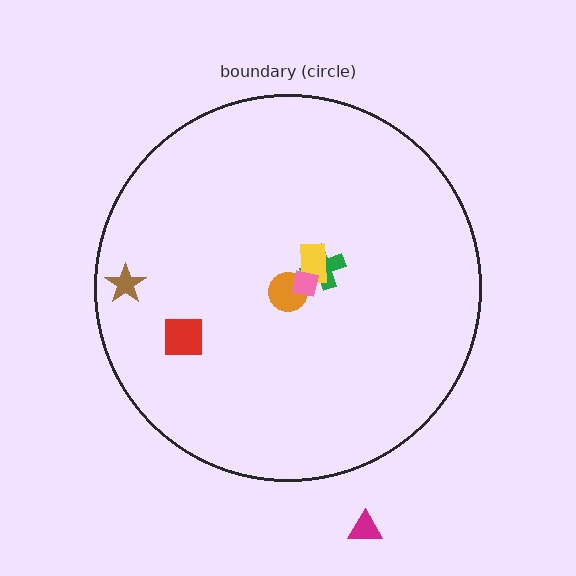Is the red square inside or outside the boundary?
Inside.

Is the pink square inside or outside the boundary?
Inside.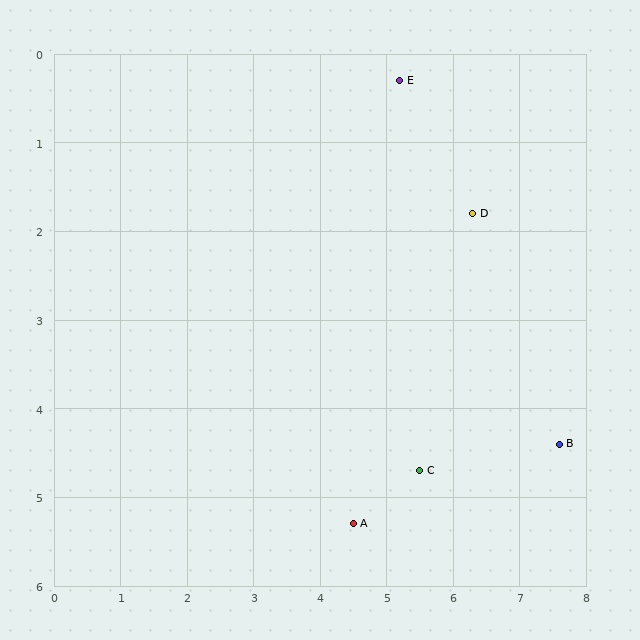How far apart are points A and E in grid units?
Points A and E are about 5.0 grid units apart.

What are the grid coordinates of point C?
Point C is at approximately (5.5, 4.7).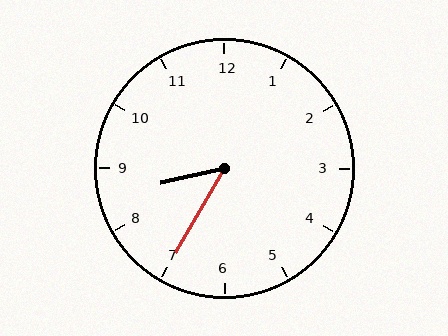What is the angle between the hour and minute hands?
Approximately 48 degrees.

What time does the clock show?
8:35.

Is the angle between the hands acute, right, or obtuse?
It is acute.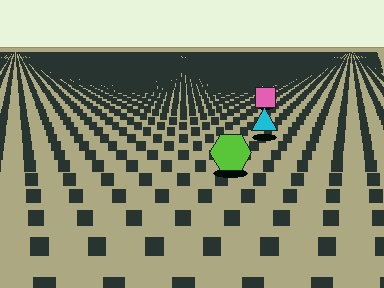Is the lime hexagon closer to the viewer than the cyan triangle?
Yes. The lime hexagon is closer — you can tell from the texture gradient: the ground texture is coarser near it.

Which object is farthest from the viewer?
The pink square is farthest from the viewer. It appears smaller and the ground texture around it is denser.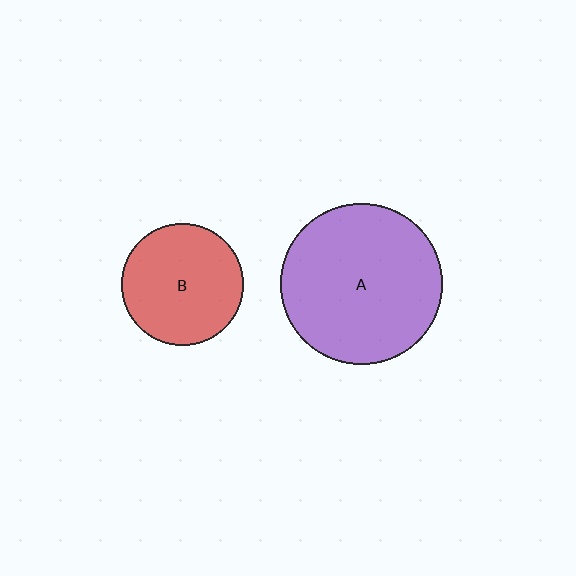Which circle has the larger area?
Circle A (purple).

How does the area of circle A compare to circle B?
Approximately 1.7 times.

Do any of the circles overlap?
No, none of the circles overlap.